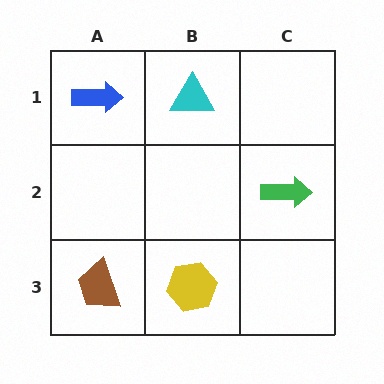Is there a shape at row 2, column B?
No, that cell is empty.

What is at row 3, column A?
A brown trapezoid.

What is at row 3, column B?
A yellow hexagon.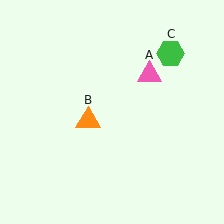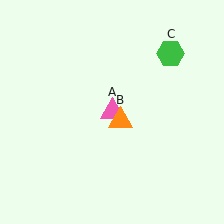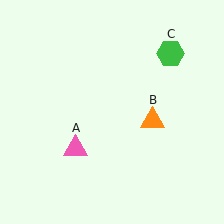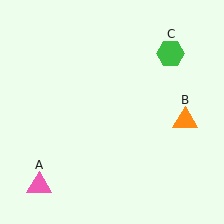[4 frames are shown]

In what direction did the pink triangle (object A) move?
The pink triangle (object A) moved down and to the left.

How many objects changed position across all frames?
2 objects changed position: pink triangle (object A), orange triangle (object B).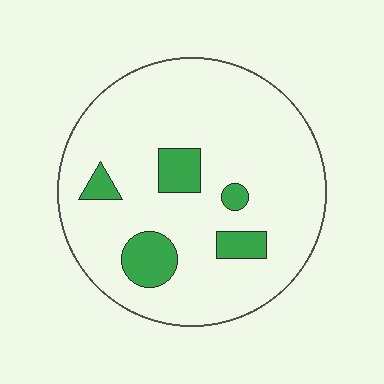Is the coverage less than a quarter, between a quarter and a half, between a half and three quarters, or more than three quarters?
Less than a quarter.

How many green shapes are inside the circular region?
5.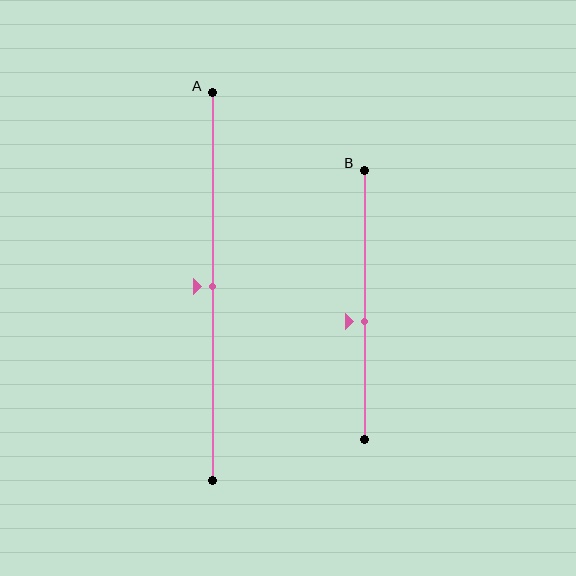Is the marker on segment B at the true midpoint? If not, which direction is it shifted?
No, the marker on segment B is shifted downward by about 6% of the segment length.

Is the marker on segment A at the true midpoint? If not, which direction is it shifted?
Yes, the marker on segment A is at the true midpoint.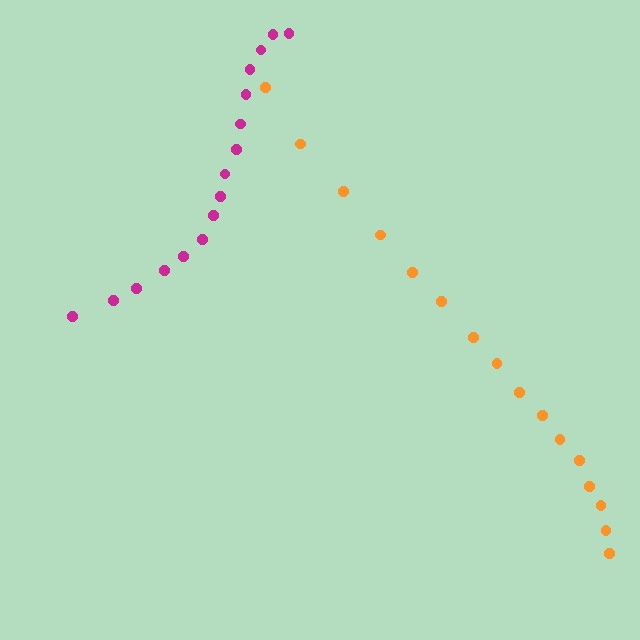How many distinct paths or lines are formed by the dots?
There are 2 distinct paths.